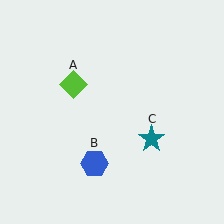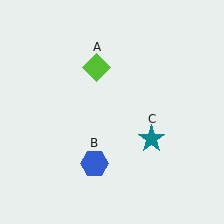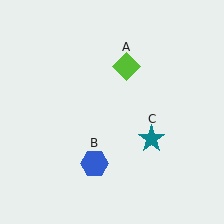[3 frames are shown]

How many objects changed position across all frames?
1 object changed position: lime diamond (object A).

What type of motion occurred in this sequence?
The lime diamond (object A) rotated clockwise around the center of the scene.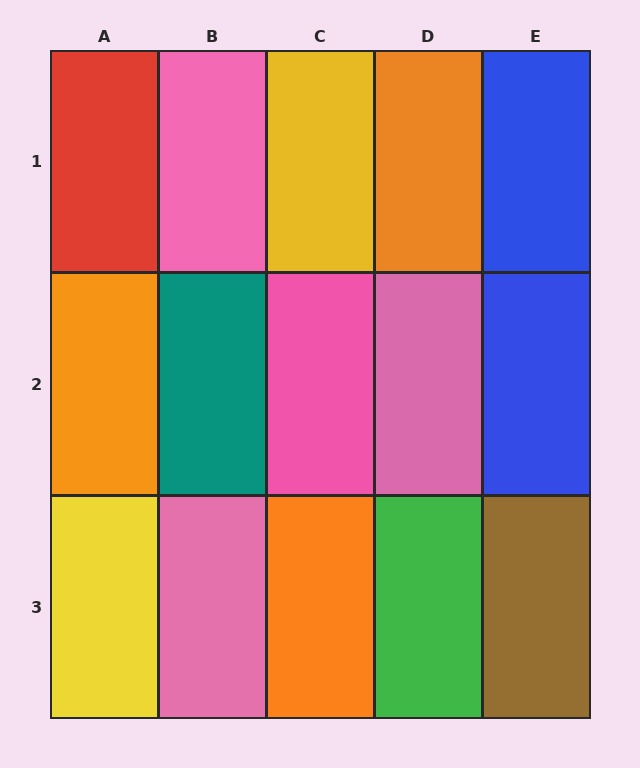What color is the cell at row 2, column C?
Pink.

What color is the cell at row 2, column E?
Blue.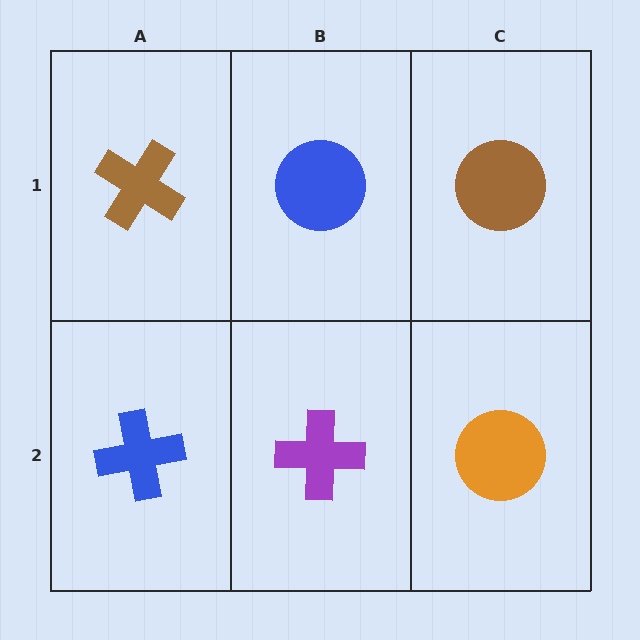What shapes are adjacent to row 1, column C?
An orange circle (row 2, column C), a blue circle (row 1, column B).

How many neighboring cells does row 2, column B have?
3.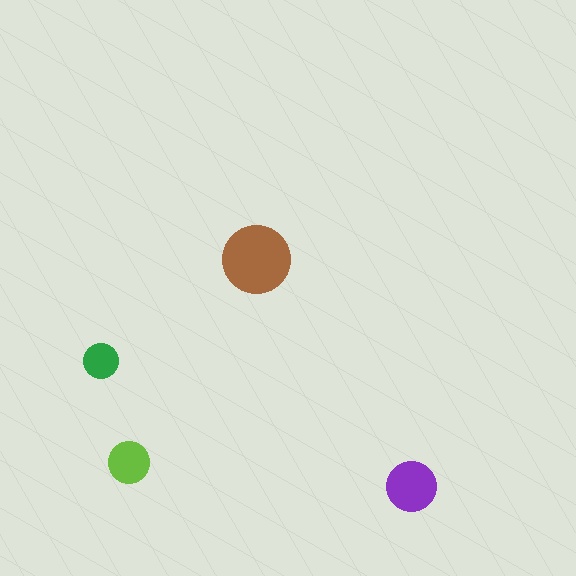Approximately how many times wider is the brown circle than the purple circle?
About 1.5 times wider.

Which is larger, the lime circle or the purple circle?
The purple one.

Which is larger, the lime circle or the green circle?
The lime one.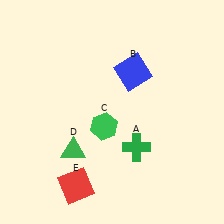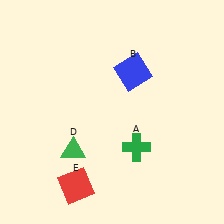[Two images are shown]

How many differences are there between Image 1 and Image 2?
There is 1 difference between the two images.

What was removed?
The green hexagon (C) was removed in Image 2.